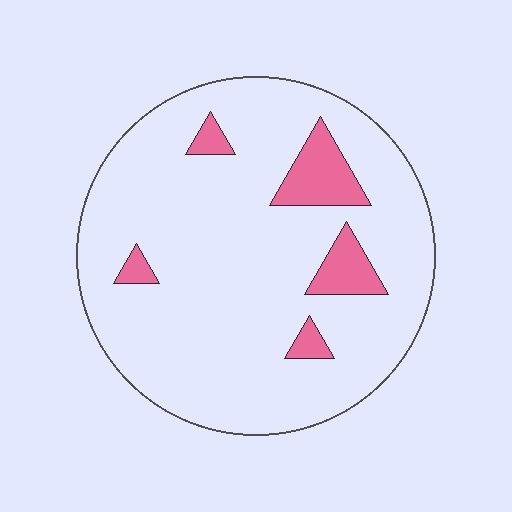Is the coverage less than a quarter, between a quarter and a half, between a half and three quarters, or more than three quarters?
Less than a quarter.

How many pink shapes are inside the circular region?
5.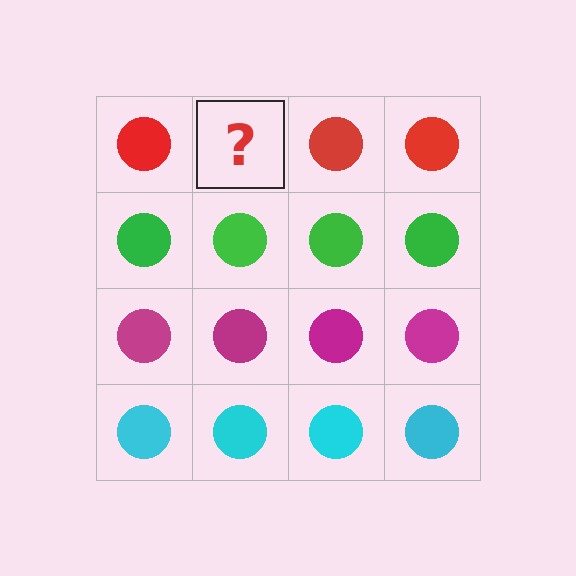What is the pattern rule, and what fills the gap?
The rule is that each row has a consistent color. The gap should be filled with a red circle.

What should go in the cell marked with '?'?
The missing cell should contain a red circle.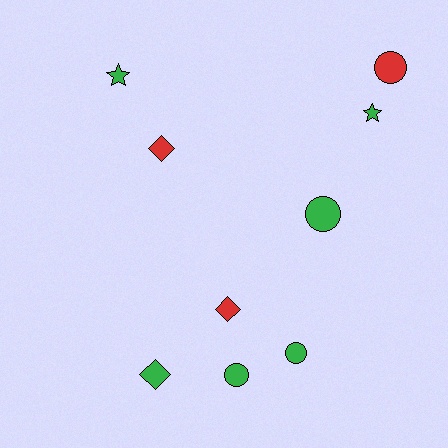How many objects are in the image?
There are 9 objects.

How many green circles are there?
There are 3 green circles.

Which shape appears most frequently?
Circle, with 4 objects.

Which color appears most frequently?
Green, with 6 objects.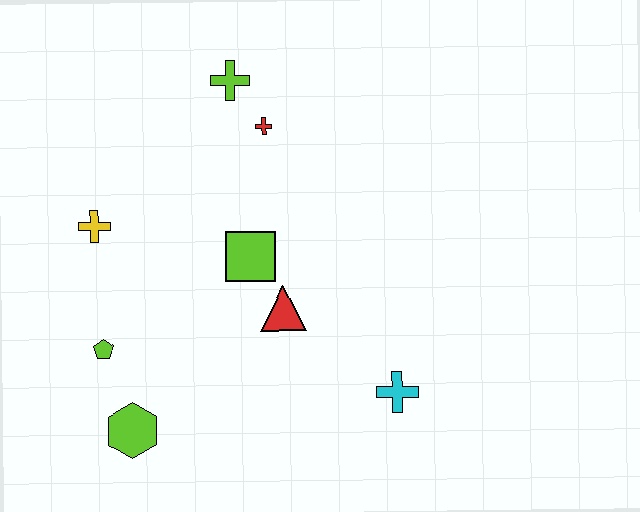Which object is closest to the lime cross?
The red cross is closest to the lime cross.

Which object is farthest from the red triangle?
The lime cross is farthest from the red triangle.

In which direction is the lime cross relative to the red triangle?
The lime cross is above the red triangle.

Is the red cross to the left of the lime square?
No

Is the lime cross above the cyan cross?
Yes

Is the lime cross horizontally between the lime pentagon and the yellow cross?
No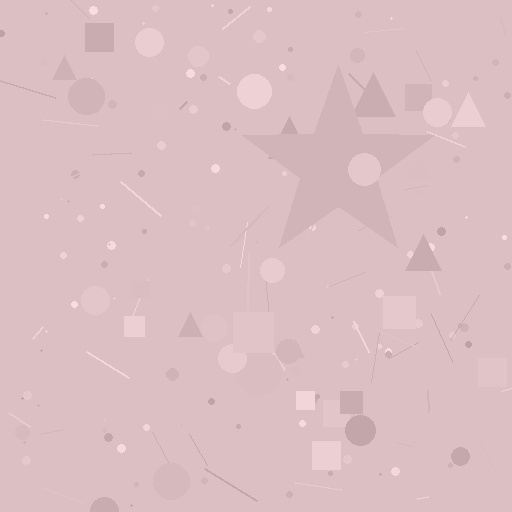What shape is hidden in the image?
A star is hidden in the image.